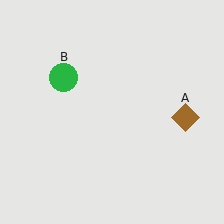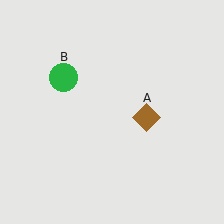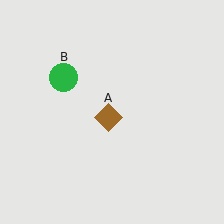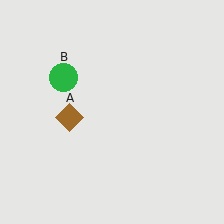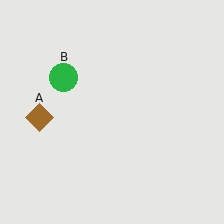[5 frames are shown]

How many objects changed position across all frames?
1 object changed position: brown diamond (object A).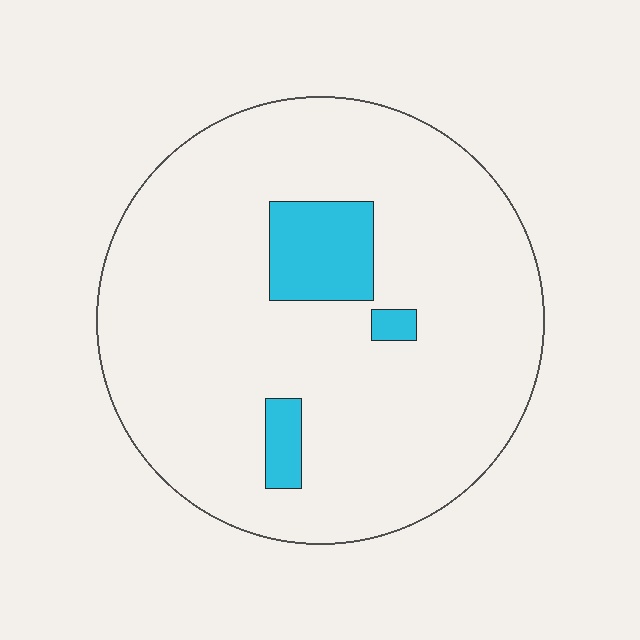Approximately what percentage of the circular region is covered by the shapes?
Approximately 10%.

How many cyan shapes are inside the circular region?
3.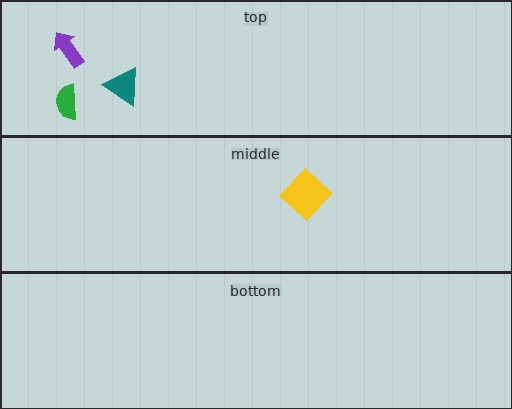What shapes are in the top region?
The green semicircle, the teal triangle, the purple arrow.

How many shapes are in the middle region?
1.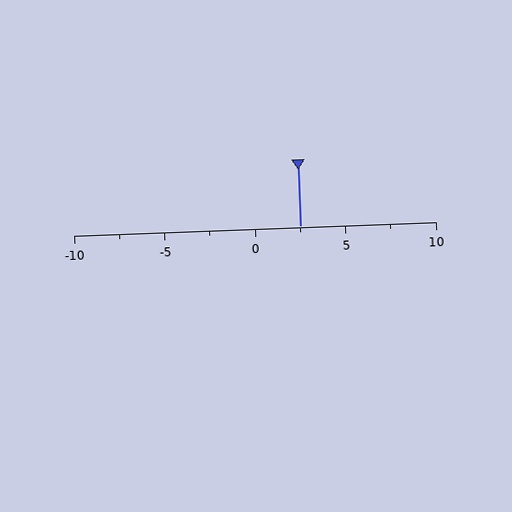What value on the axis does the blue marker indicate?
The marker indicates approximately 2.5.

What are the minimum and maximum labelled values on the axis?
The axis runs from -10 to 10.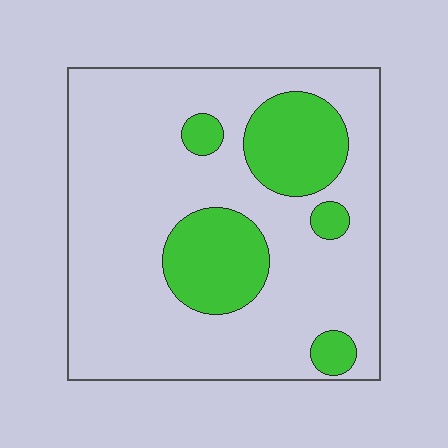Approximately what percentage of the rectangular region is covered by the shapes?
Approximately 25%.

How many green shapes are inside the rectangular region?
5.